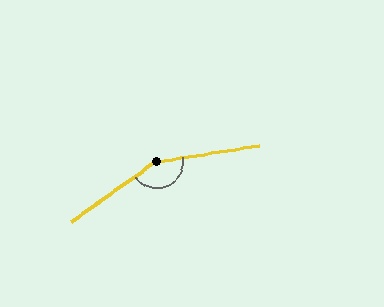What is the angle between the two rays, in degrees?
Approximately 154 degrees.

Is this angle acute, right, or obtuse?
It is obtuse.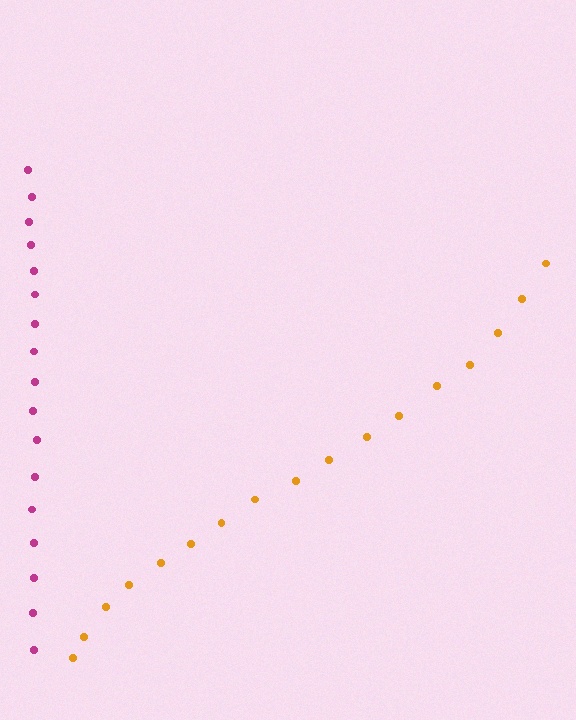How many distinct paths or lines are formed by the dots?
There are 2 distinct paths.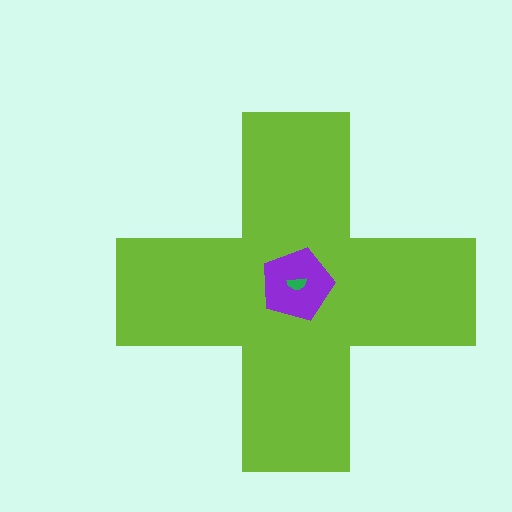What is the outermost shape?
The lime cross.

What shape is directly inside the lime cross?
The purple pentagon.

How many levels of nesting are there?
3.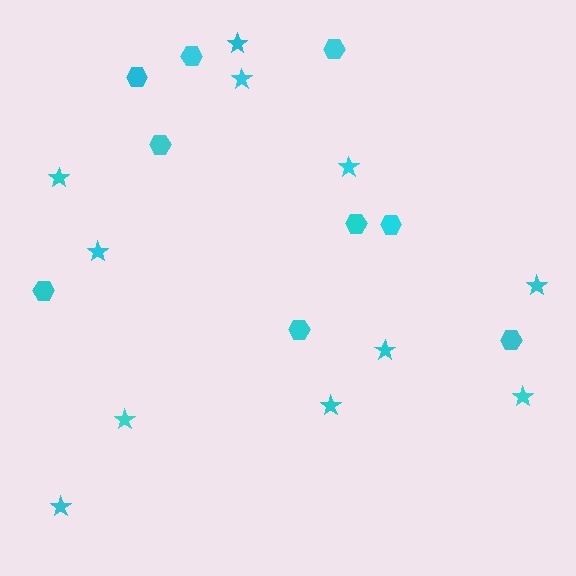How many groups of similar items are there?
There are 2 groups: one group of hexagons (9) and one group of stars (11).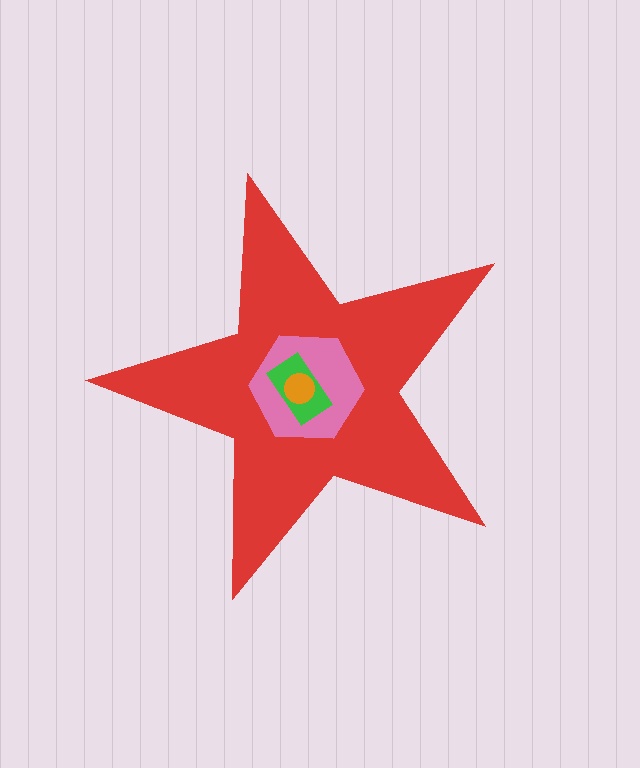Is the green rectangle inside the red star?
Yes.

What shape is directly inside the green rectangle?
The orange circle.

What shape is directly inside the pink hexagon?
The green rectangle.